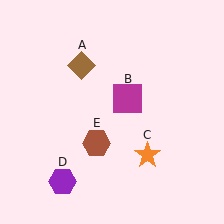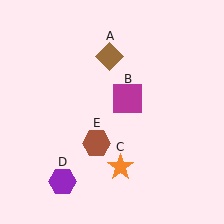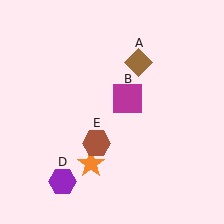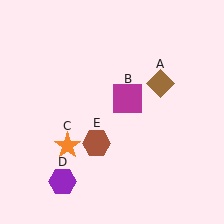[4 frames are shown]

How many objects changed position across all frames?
2 objects changed position: brown diamond (object A), orange star (object C).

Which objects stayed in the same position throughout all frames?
Magenta square (object B) and purple hexagon (object D) and brown hexagon (object E) remained stationary.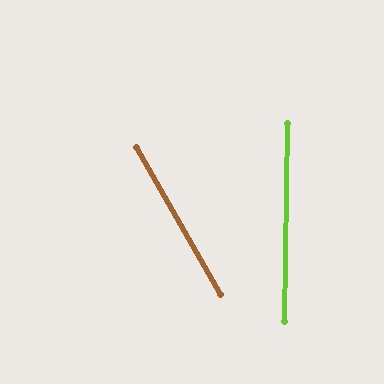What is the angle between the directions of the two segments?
Approximately 31 degrees.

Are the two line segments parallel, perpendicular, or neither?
Neither parallel nor perpendicular — they differ by about 31°.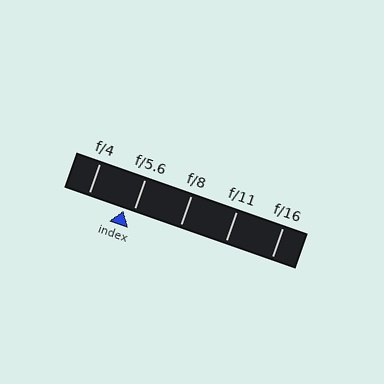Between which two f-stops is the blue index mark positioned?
The index mark is between f/4 and f/5.6.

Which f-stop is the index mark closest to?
The index mark is closest to f/5.6.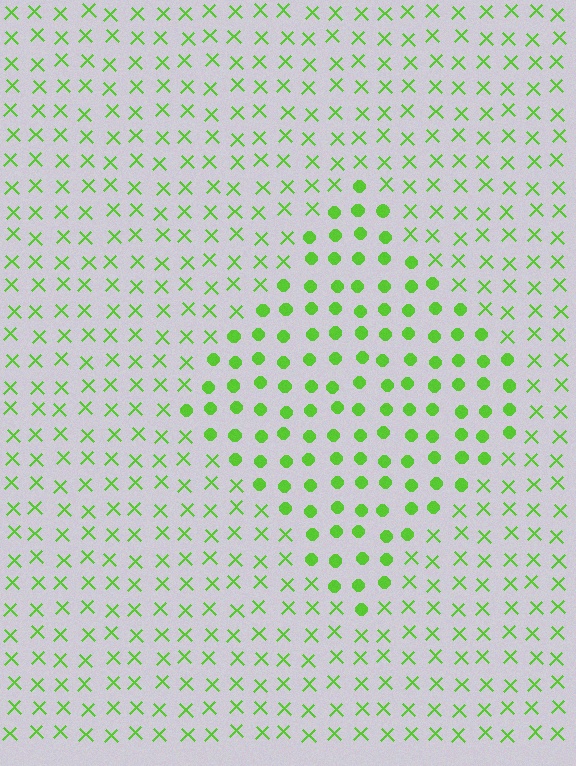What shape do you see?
I see a diamond.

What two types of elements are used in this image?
The image uses circles inside the diamond region and X marks outside it.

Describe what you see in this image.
The image is filled with small lime elements arranged in a uniform grid. A diamond-shaped region contains circles, while the surrounding area contains X marks. The boundary is defined purely by the change in element shape.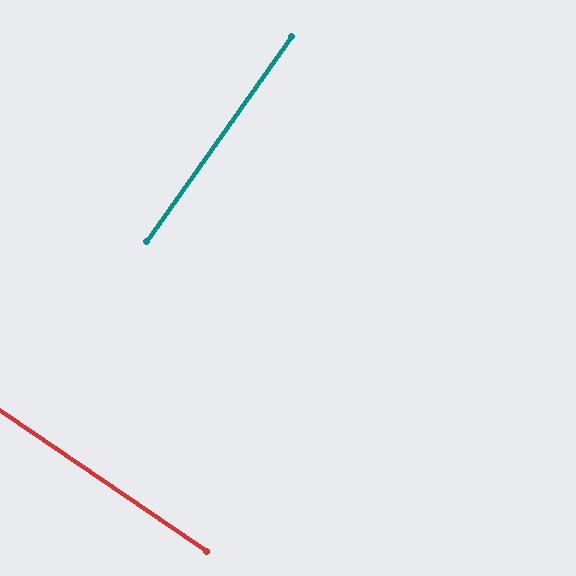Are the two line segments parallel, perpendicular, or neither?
Perpendicular — they meet at approximately 89°.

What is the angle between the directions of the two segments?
Approximately 89 degrees.